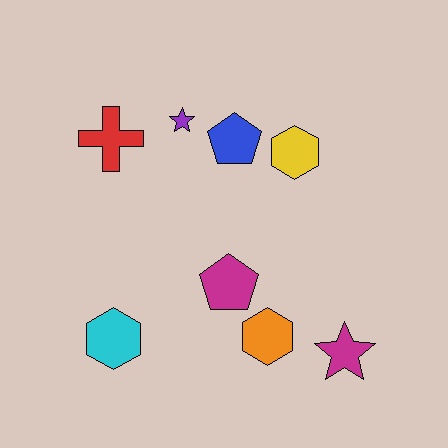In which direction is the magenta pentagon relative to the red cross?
The magenta pentagon is below the red cross.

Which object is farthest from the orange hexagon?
The red cross is farthest from the orange hexagon.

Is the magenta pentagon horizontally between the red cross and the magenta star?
Yes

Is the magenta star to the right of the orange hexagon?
Yes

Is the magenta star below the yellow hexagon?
Yes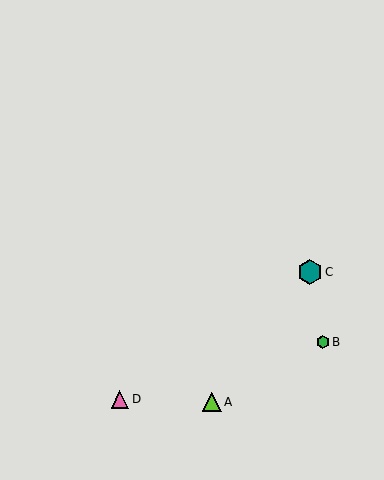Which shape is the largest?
The teal hexagon (labeled C) is the largest.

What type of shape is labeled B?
Shape B is a green hexagon.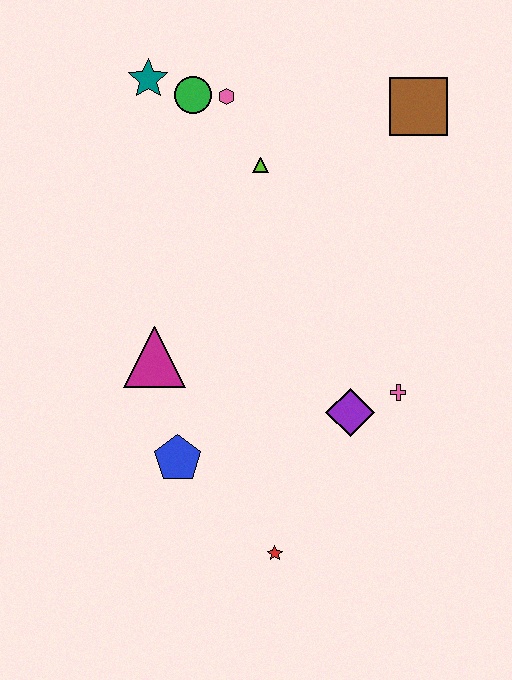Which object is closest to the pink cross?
The purple diamond is closest to the pink cross.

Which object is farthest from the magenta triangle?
The brown square is farthest from the magenta triangle.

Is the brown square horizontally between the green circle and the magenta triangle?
No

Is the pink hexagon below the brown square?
No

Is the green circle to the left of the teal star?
No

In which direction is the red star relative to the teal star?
The red star is below the teal star.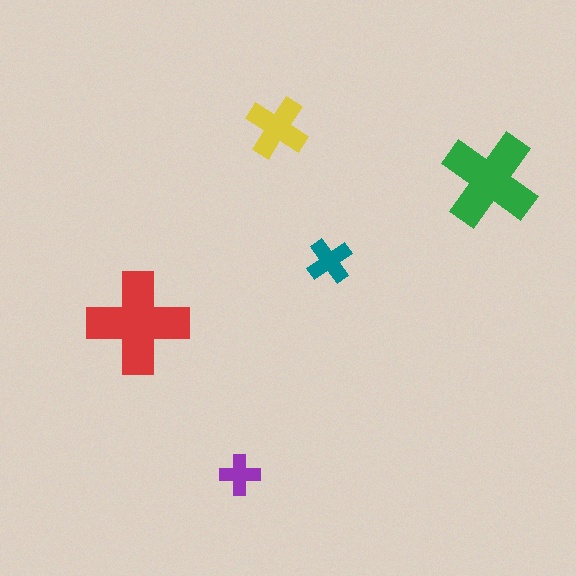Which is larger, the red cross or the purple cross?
The red one.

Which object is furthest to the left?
The red cross is leftmost.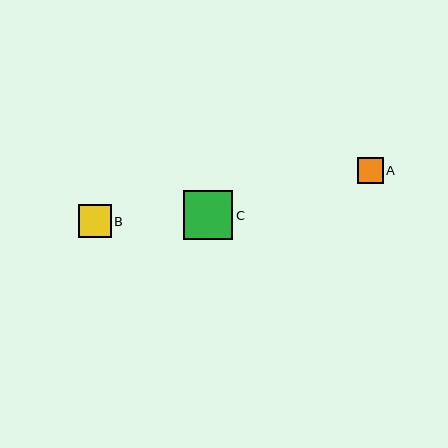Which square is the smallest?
Square A is the smallest with a size of approximately 26 pixels.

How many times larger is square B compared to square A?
Square B is approximately 1.3 times the size of square A.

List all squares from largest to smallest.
From largest to smallest: C, B, A.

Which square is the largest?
Square C is the largest with a size of approximately 49 pixels.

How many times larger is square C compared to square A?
Square C is approximately 1.9 times the size of square A.